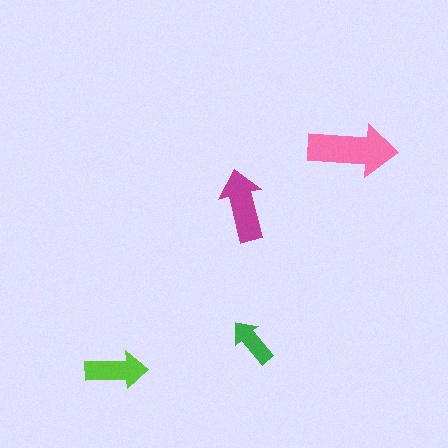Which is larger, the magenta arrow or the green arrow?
The magenta one.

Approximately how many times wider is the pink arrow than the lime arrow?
About 1.5 times wider.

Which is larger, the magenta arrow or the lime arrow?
The magenta one.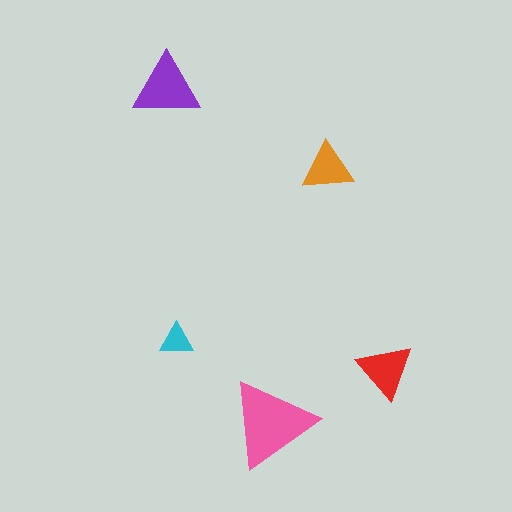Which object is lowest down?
The pink triangle is bottommost.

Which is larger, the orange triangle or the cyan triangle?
The orange one.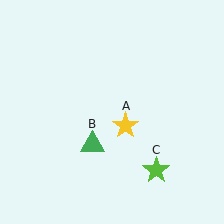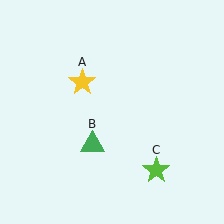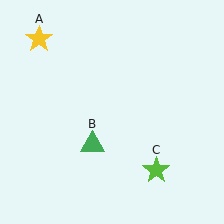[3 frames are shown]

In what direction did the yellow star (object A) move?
The yellow star (object A) moved up and to the left.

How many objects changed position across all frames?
1 object changed position: yellow star (object A).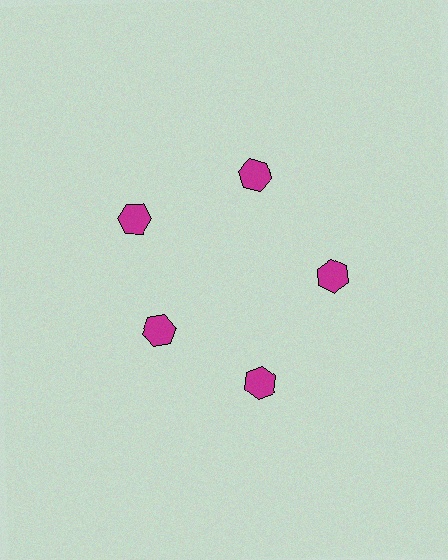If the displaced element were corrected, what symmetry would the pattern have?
It would have 5-fold rotational symmetry — the pattern would map onto itself every 72 degrees.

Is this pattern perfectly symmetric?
No. The 5 magenta hexagons are arranged in a ring, but one element near the 8 o'clock position is pulled inward toward the center, breaking the 5-fold rotational symmetry.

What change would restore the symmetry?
The symmetry would be restored by moving it outward, back onto the ring so that all 5 hexagons sit at equal angles and equal distance from the center.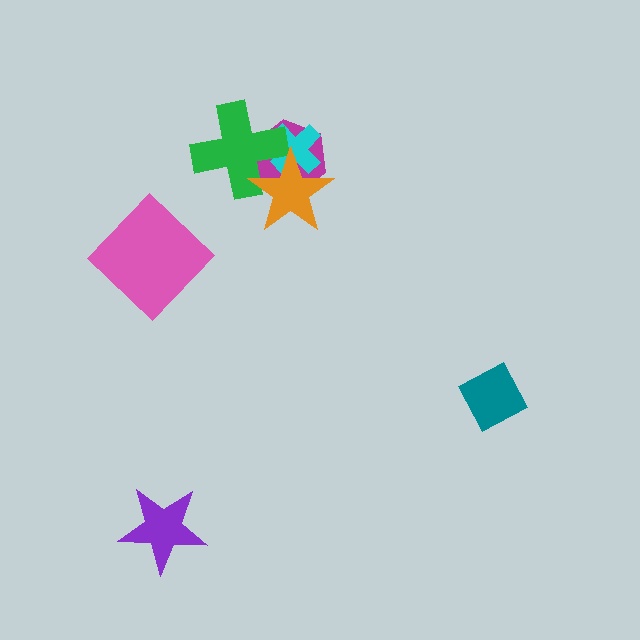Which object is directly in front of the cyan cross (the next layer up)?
The green cross is directly in front of the cyan cross.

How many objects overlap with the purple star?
0 objects overlap with the purple star.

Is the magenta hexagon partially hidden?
Yes, it is partially covered by another shape.